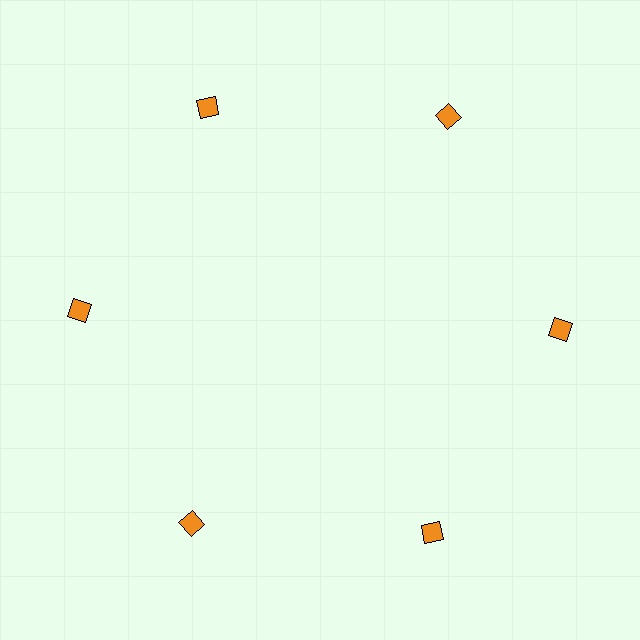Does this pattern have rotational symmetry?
Yes, this pattern has 6-fold rotational symmetry. It looks the same after rotating 60 degrees around the center.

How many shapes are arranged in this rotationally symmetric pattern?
There are 6 shapes, arranged in 6 groups of 1.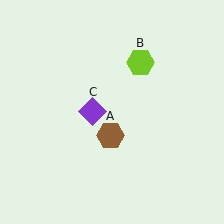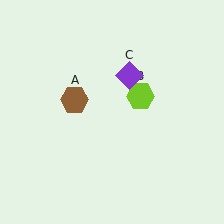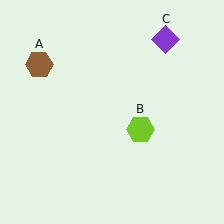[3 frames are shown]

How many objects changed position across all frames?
3 objects changed position: brown hexagon (object A), lime hexagon (object B), purple diamond (object C).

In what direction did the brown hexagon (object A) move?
The brown hexagon (object A) moved up and to the left.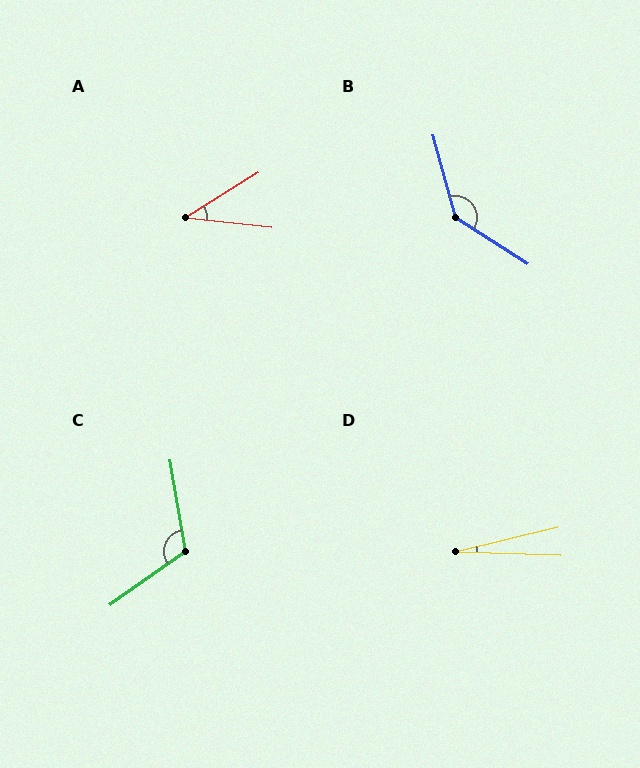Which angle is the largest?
B, at approximately 138 degrees.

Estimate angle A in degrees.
Approximately 38 degrees.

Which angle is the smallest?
D, at approximately 15 degrees.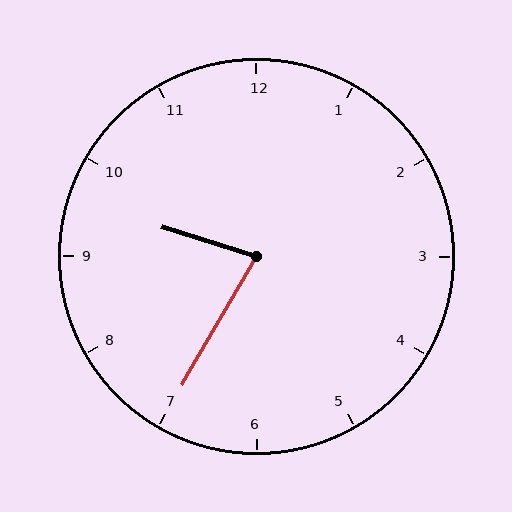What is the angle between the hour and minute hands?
Approximately 78 degrees.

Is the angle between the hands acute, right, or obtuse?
It is acute.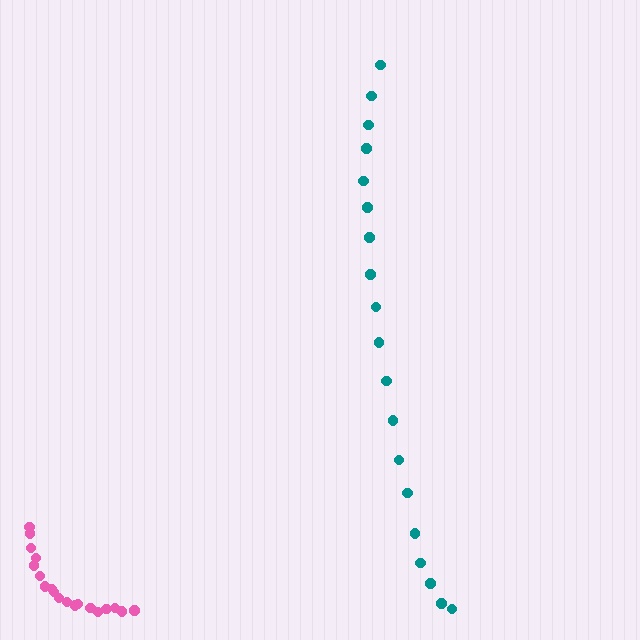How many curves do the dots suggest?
There are 2 distinct paths.